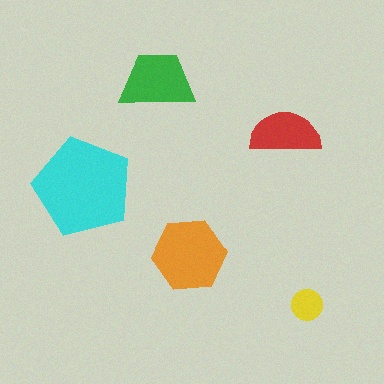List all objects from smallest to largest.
The yellow circle, the red semicircle, the green trapezoid, the orange hexagon, the cyan pentagon.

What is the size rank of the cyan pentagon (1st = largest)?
1st.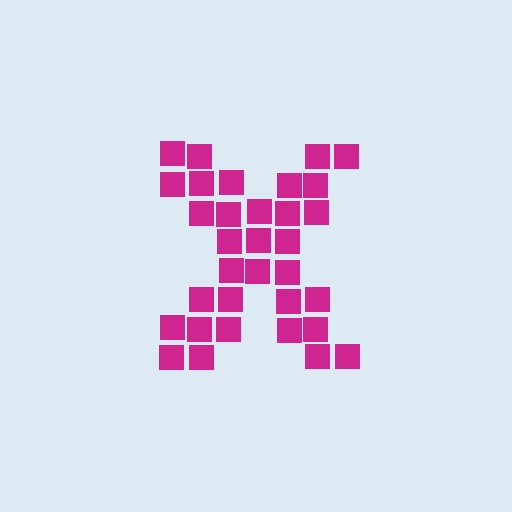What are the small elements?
The small elements are squares.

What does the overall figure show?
The overall figure shows the letter X.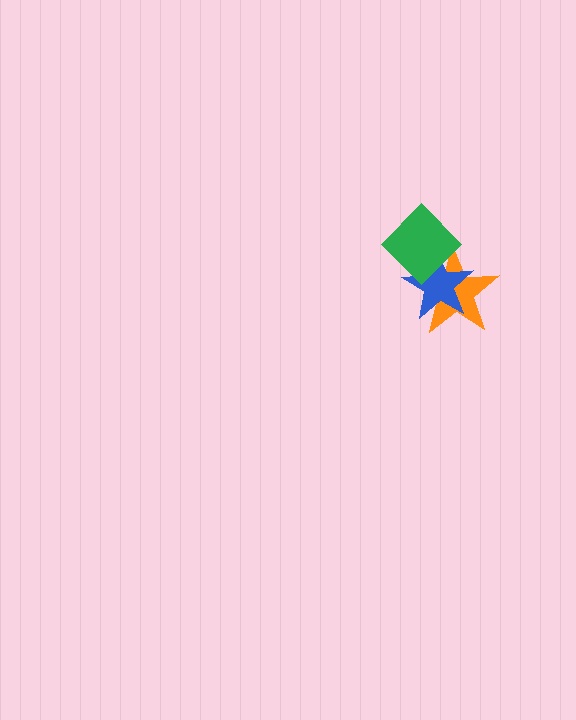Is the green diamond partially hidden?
No, no other shape covers it.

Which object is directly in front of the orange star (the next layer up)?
The blue star is directly in front of the orange star.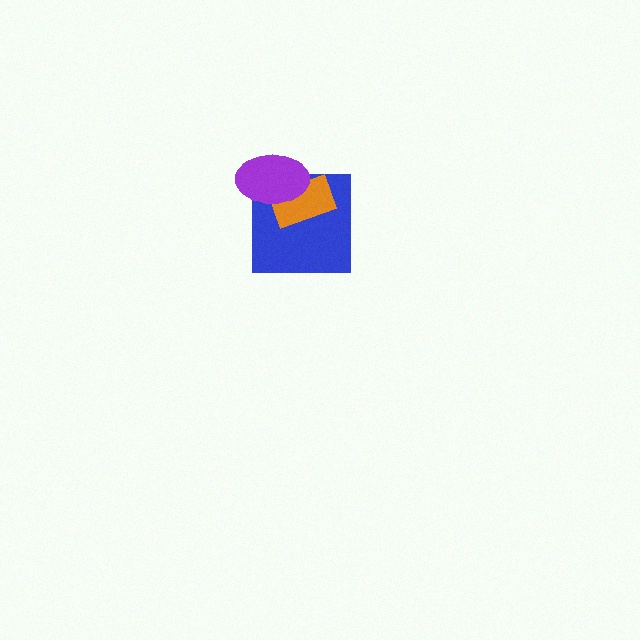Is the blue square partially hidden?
Yes, it is partially covered by another shape.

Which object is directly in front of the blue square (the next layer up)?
The orange rectangle is directly in front of the blue square.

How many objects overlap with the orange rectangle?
2 objects overlap with the orange rectangle.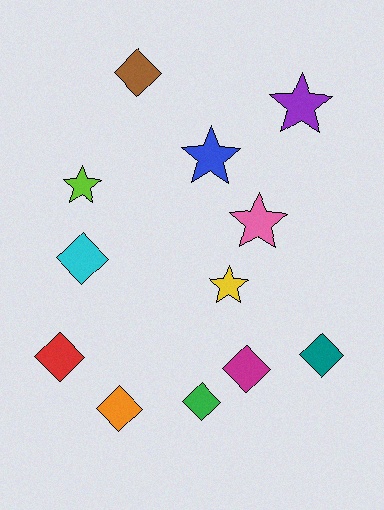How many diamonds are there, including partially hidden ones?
There are 7 diamonds.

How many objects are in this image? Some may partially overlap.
There are 12 objects.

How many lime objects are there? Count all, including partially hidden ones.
There is 1 lime object.